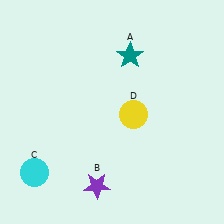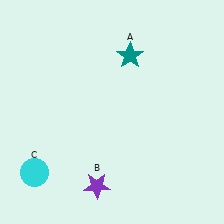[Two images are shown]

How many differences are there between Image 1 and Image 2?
There is 1 difference between the two images.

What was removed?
The yellow circle (D) was removed in Image 2.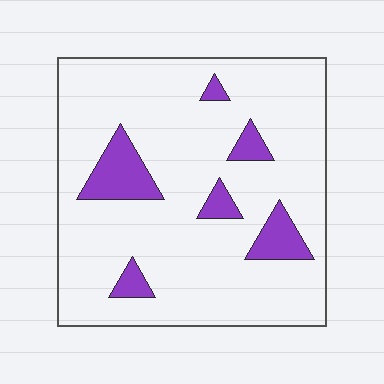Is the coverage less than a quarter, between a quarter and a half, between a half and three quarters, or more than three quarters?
Less than a quarter.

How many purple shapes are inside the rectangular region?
6.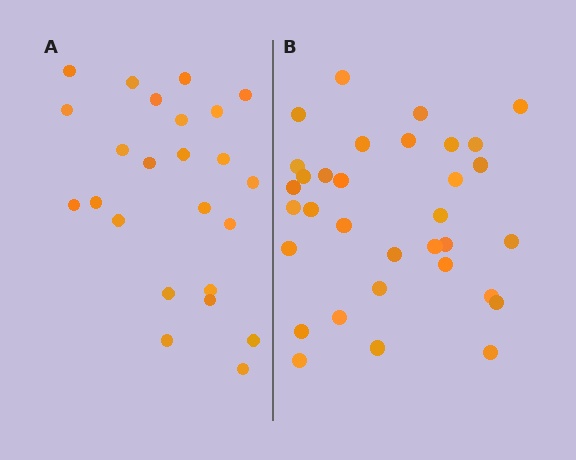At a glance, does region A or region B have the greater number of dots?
Region B (the right region) has more dots.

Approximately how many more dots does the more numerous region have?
Region B has roughly 8 or so more dots than region A.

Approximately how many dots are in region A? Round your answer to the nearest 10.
About 20 dots. (The exact count is 24, which rounds to 20.)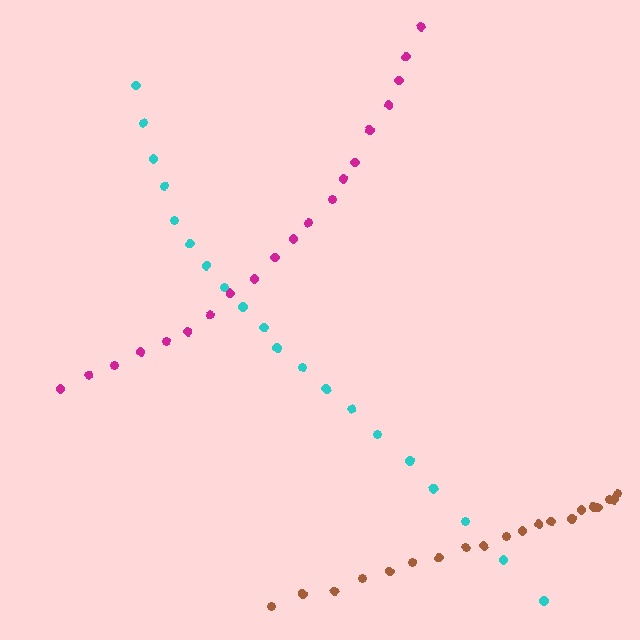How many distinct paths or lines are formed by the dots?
There are 3 distinct paths.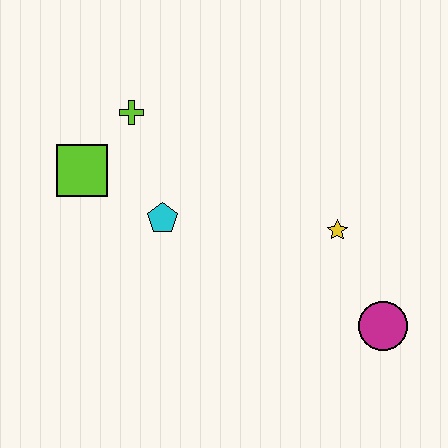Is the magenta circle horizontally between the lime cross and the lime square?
No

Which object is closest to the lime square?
The lime cross is closest to the lime square.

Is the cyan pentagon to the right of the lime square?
Yes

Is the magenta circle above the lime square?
No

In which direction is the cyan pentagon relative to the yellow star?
The cyan pentagon is to the left of the yellow star.